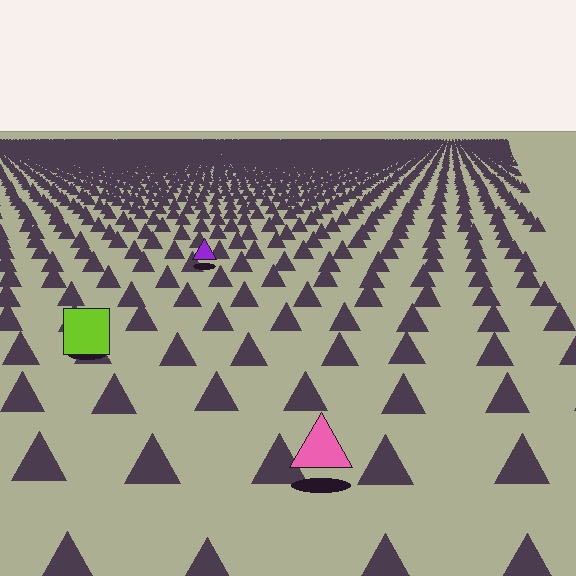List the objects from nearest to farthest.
From nearest to farthest: the pink triangle, the lime square, the purple triangle.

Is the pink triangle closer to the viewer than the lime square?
Yes. The pink triangle is closer — you can tell from the texture gradient: the ground texture is coarser near it.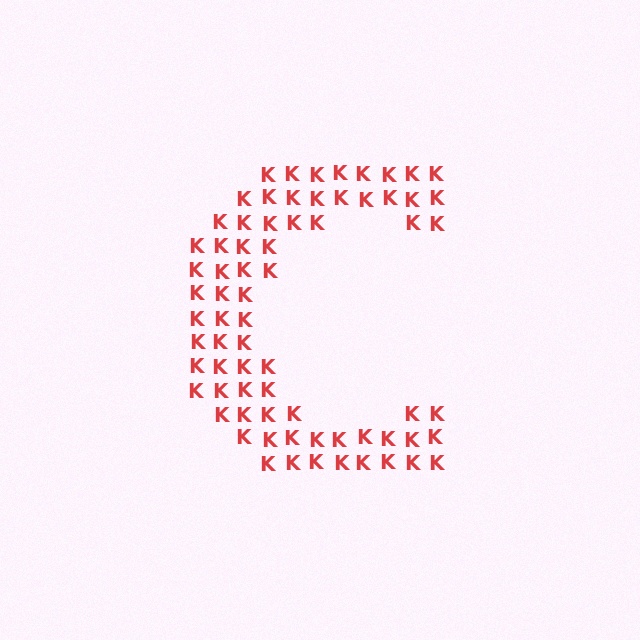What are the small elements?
The small elements are letter K's.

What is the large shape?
The large shape is the letter C.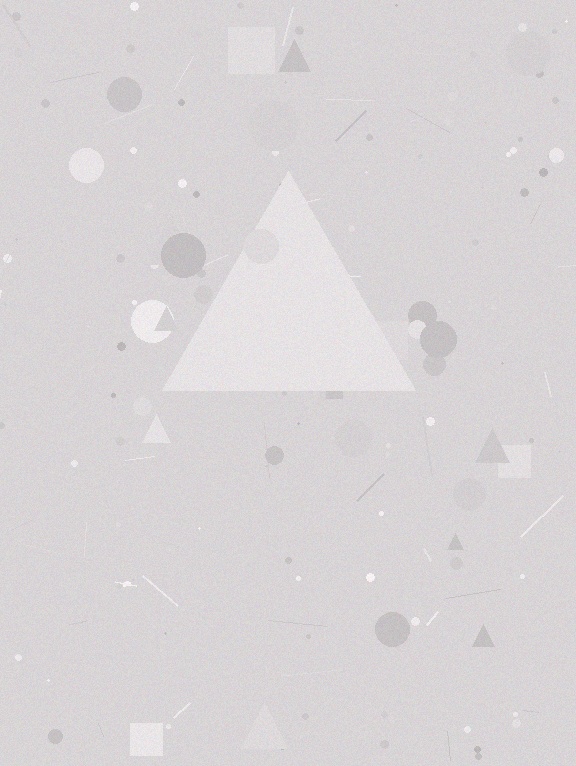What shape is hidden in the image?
A triangle is hidden in the image.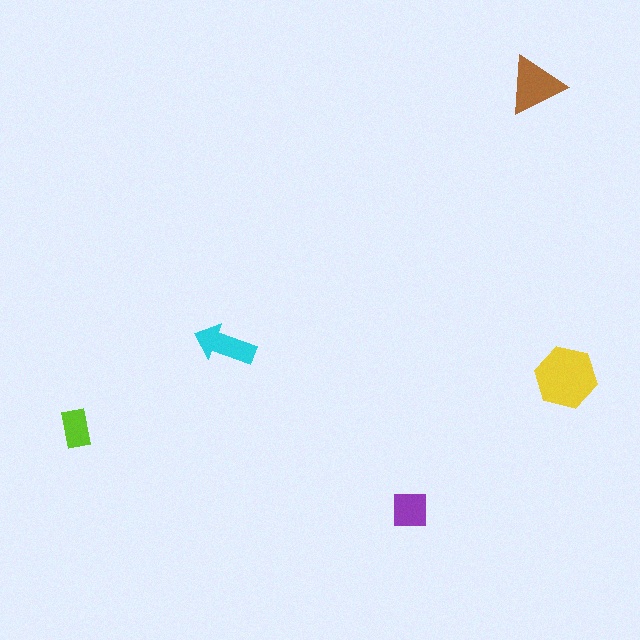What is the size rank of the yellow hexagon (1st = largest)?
1st.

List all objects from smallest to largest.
The lime rectangle, the purple square, the cyan arrow, the brown triangle, the yellow hexagon.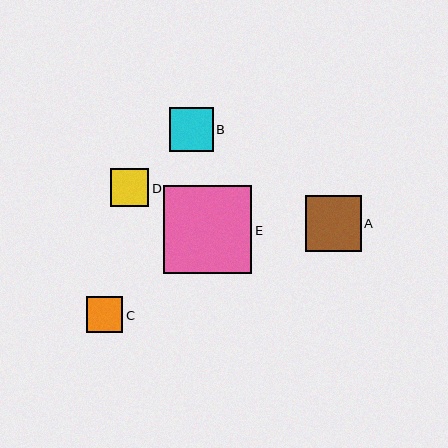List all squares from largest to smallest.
From largest to smallest: E, A, B, D, C.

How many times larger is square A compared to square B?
Square A is approximately 1.3 times the size of square B.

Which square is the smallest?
Square C is the smallest with a size of approximately 36 pixels.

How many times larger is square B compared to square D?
Square B is approximately 1.2 times the size of square D.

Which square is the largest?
Square E is the largest with a size of approximately 89 pixels.